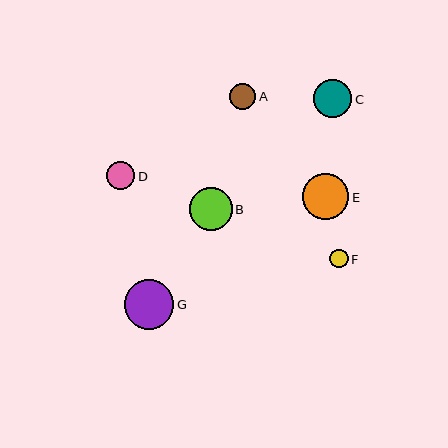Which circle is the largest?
Circle G is the largest with a size of approximately 49 pixels.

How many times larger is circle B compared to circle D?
Circle B is approximately 1.5 times the size of circle D.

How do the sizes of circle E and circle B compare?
Circle E and circle B are approximately the same size.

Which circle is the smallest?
Circle F is the smallest with a size of approximately 19 pixels.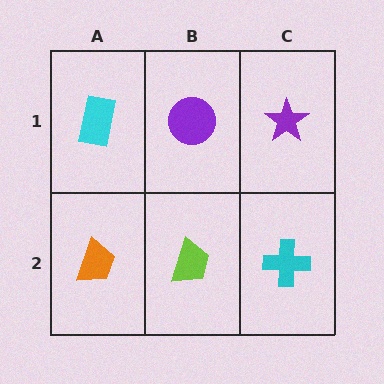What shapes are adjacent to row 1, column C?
A cyan cross (row 2, column C), a purple circle (row 1, column B).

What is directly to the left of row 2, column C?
A lime trapezoid.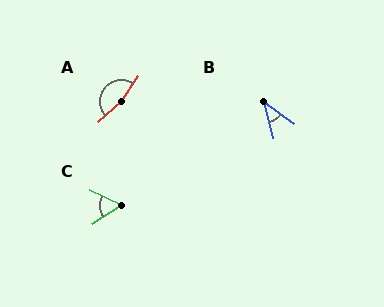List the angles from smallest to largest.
B (40°), C (58°), A (164°).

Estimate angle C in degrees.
Approximately 58 degrees.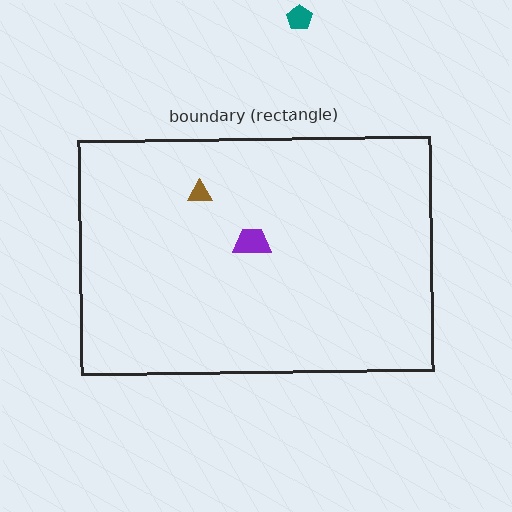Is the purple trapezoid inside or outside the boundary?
Inside.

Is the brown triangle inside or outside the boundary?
Inside.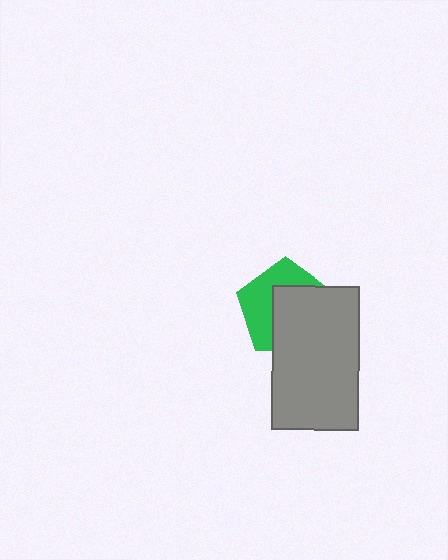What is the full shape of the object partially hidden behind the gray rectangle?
The partially hidden object is a green pentagon.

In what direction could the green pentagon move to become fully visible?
The green pentagon could move toward the upper-left. That would shift it out from behind the gray rectangle entirely.